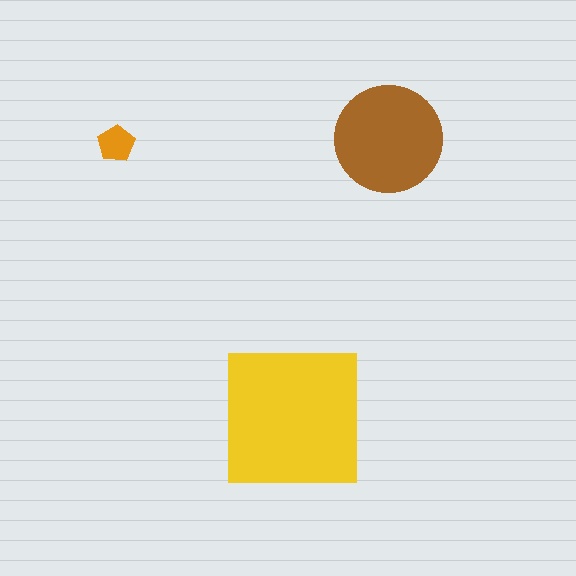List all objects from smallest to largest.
The orange pentagon, the brown circle, the yellow square.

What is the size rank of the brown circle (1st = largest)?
2nd.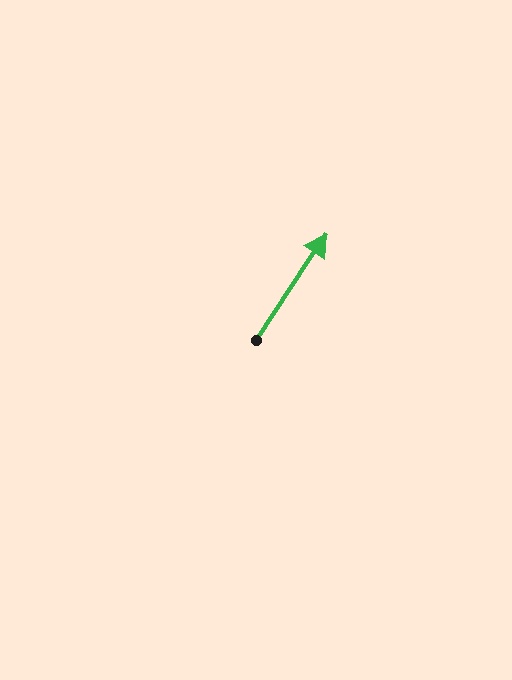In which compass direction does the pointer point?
Northeast.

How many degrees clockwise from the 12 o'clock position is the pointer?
Approximately 34 degrees.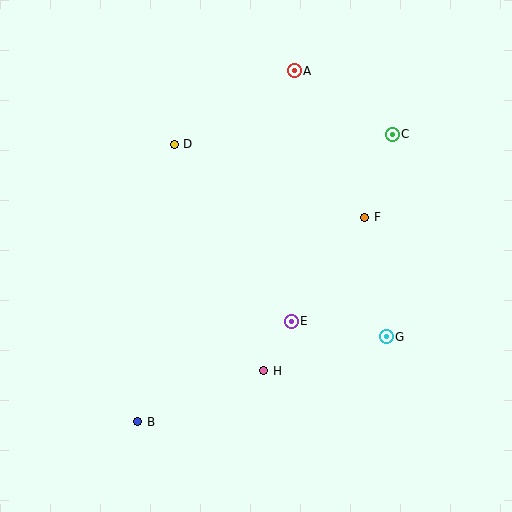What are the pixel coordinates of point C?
Point C is at (392, 135).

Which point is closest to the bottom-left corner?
Point B is closest to the bottom-left corner.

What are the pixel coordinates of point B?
Point B is at (138, 422).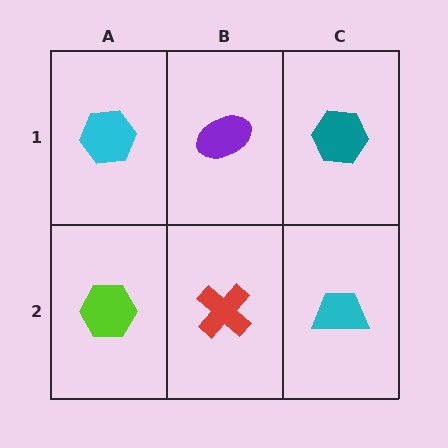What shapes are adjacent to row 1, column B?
A red cross (row 2, column B), a cyan hexagon (row 1, column A), a teal hexagon (row 1, column C).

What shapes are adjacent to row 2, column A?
A cyan hexagon (row 1, column A), a red cross (row 2, column B).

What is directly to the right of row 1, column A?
A purple ellipse.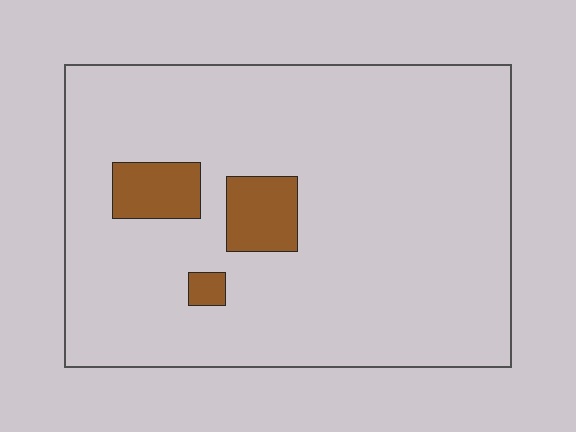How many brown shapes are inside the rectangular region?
3.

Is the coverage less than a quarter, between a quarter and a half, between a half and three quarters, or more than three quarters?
Less than a quarter.